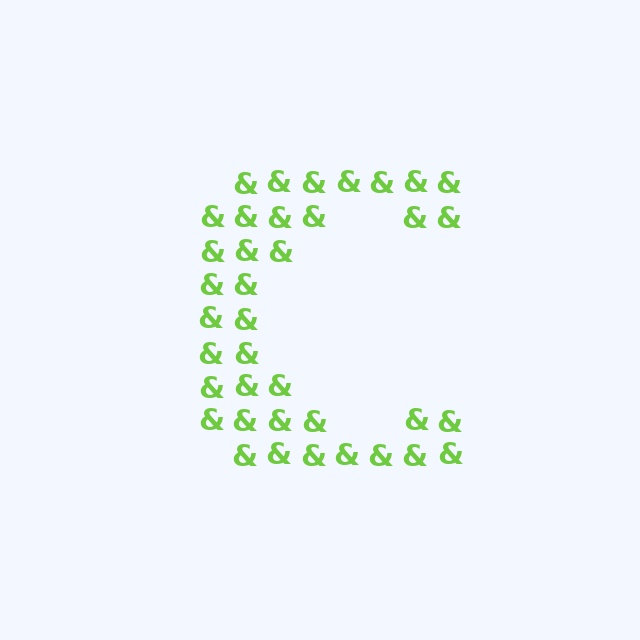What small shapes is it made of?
It is made of small ampersands.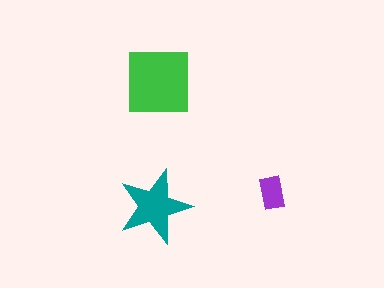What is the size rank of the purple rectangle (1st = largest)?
3rd.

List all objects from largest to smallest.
The green square, the teal star, the purple rectangle.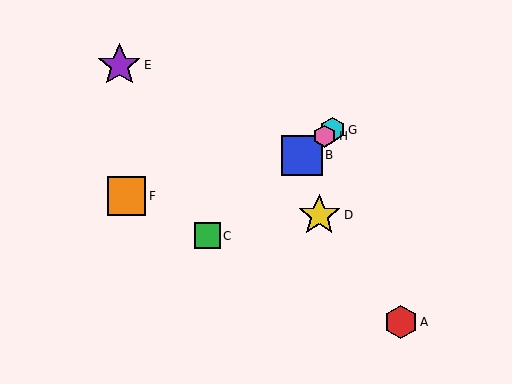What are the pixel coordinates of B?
Object B is at (302, 155).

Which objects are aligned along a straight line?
Objects B, C, G, H are aligned along a straight line.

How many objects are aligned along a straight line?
4 objects (B, C, G, H) are aligned along a straight line.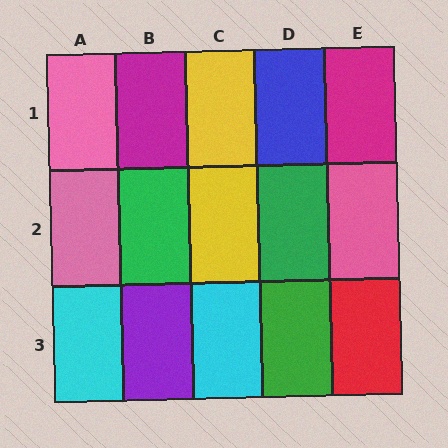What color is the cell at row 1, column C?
Yellow.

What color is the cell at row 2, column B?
Green.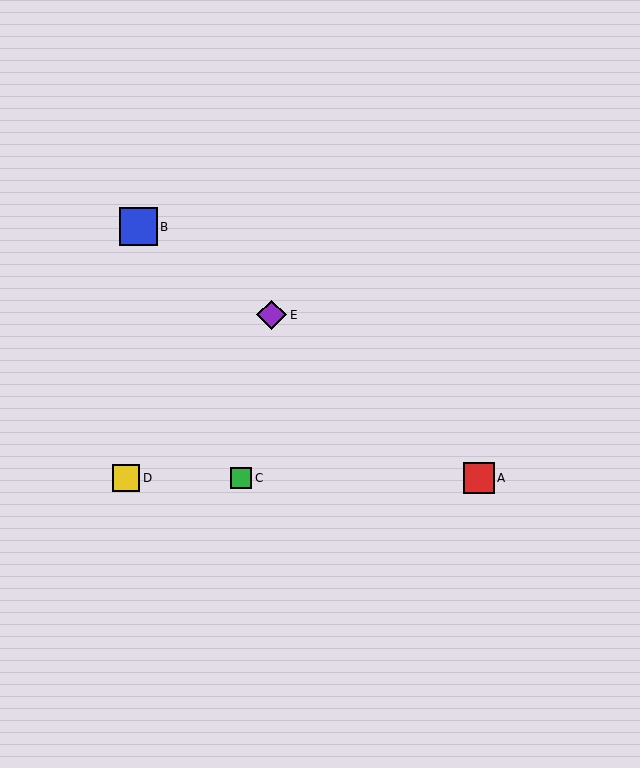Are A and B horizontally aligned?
No, A is at y≈478 and B is at y≈227.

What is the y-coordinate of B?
Object B is at y≈227.